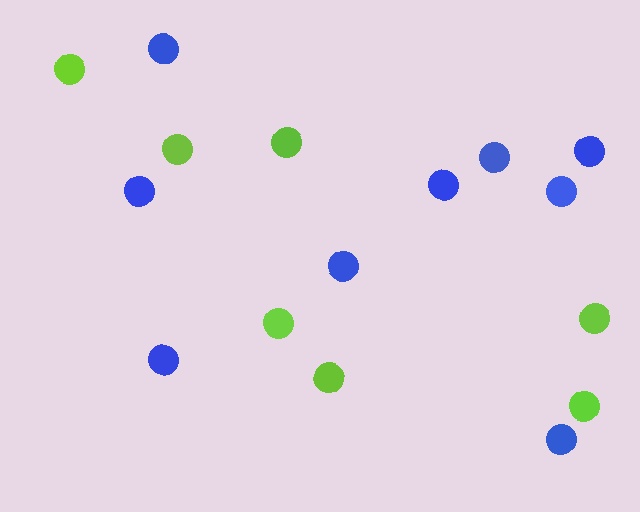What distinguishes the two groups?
There are 2 groups: one group of blue circles (9) and one group of lime circles (7).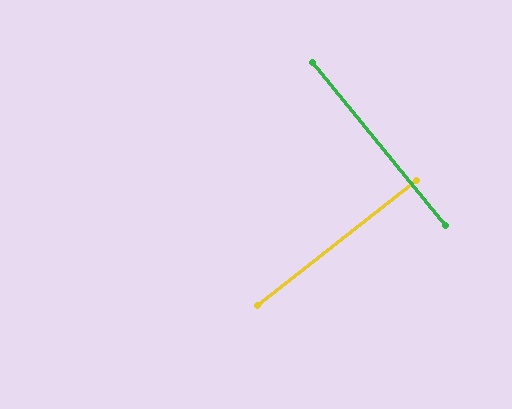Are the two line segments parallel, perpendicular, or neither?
Perpendicular — they meet at approximately 89°.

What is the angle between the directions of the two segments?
Approximately 89 degrees.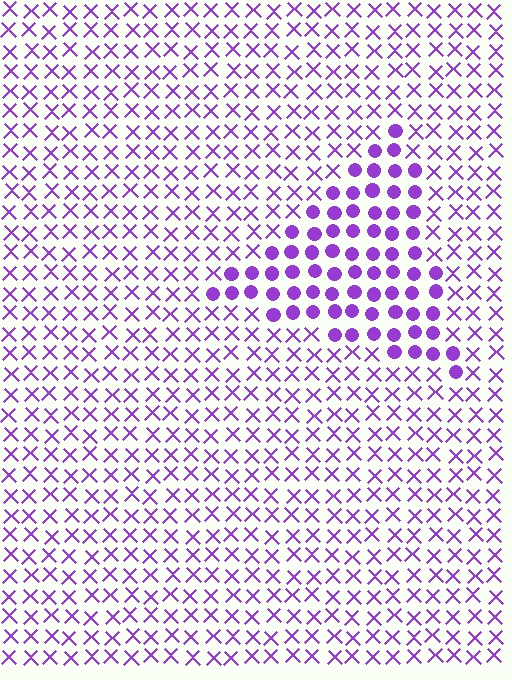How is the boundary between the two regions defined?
The boundary is defined by a change in element shape: circles inside vs. X marks outside. All elements share the same color and spacing.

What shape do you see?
I see a triangle.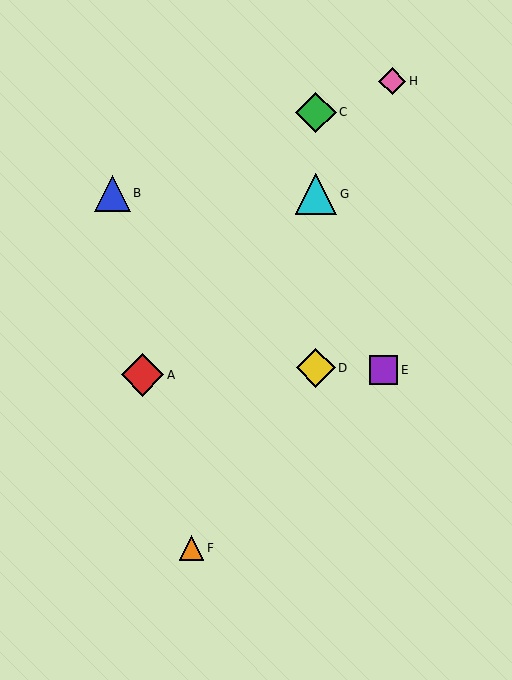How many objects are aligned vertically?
3 objects (C, D, G) are aligned vertically.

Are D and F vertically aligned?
No, D is at x≈316 and F is at x≈191.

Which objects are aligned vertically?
Objects C, D, G are aligned vertically.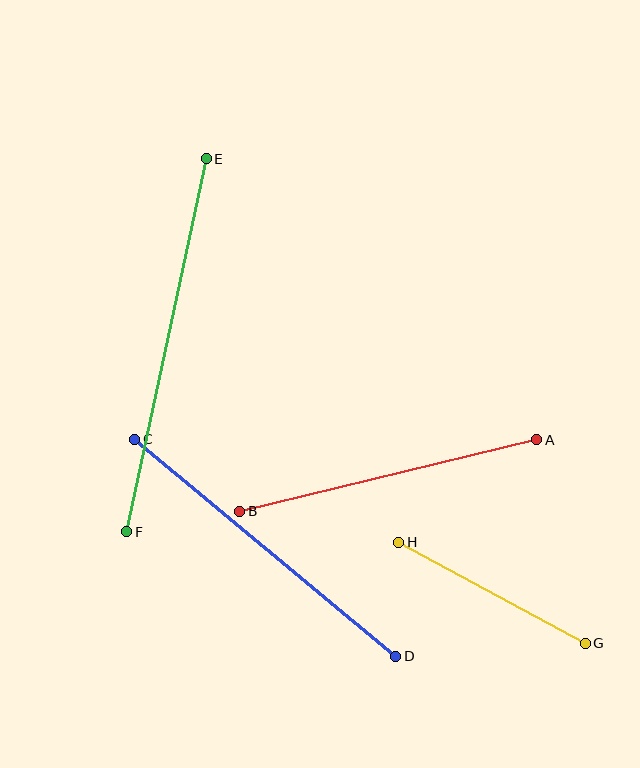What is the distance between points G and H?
The distance is approximately 212 pixels.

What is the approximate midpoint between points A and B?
The midpoint is at approximately (388, 476) pixels.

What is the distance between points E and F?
The distance is approximately 381 pixels.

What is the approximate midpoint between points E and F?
The midpoint is at approximately (166, 345) pixels.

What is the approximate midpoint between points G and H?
The midpoint is at approximately (492, 593) pixels.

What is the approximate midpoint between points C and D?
The midpoint is at approximately (265, 548) pixels.